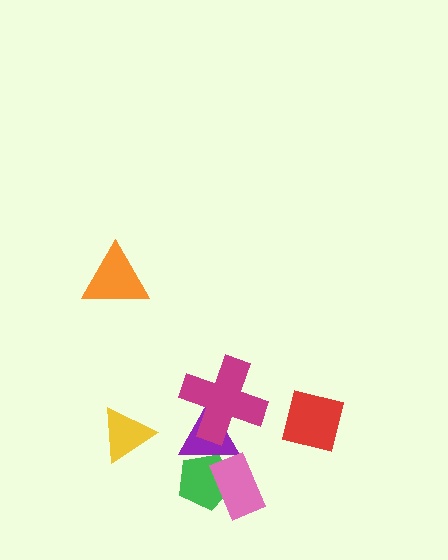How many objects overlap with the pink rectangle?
2 objects overlap with the pink rectangle.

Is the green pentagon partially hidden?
Yes, it is partially covered by another shape.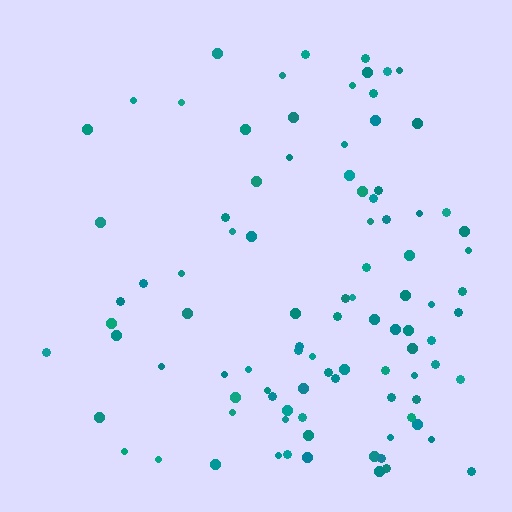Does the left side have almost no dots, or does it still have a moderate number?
Still a moderate number, just noticeably fewer than the right.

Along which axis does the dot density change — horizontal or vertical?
Horizontal.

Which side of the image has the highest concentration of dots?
The right.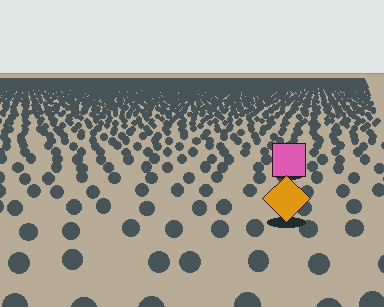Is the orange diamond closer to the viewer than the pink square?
Yes. The orange diamond is closer — you can tell from the texture gradient: the ground texture is coarser near it.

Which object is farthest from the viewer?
The pink square is farthest from the viewer. It appears smaller and the ground texture around it is denser.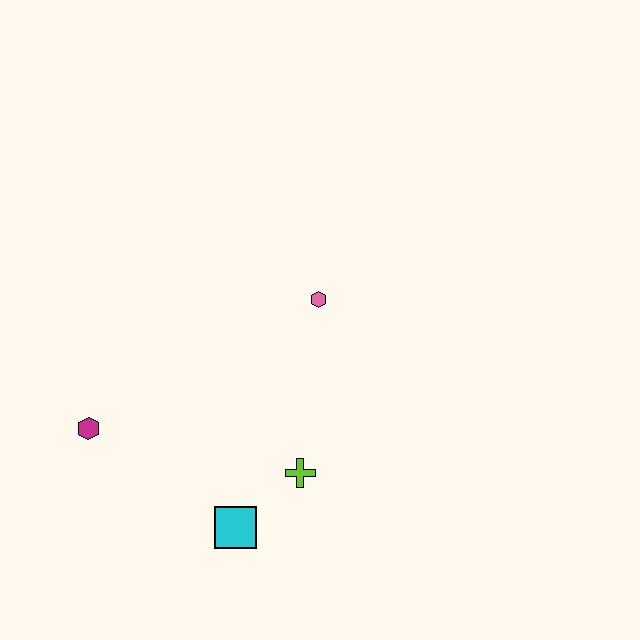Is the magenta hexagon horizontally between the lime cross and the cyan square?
No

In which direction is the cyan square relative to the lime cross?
The cyan square is to the left of the lime cross.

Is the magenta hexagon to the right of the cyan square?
No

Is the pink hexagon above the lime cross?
Yes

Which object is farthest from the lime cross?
The magenta hexagon is farthest from the lime cross.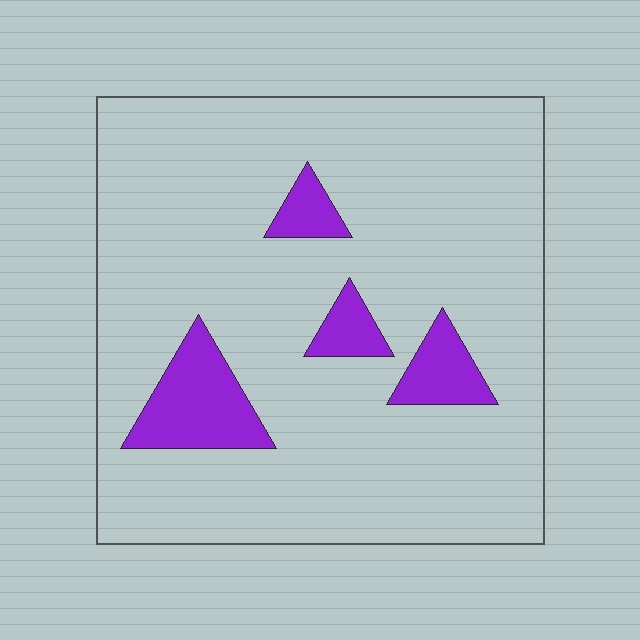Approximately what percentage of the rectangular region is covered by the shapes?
Approximately 10%.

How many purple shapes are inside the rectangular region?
4.